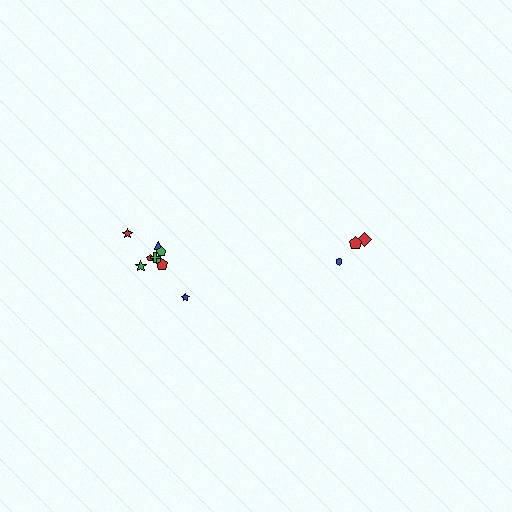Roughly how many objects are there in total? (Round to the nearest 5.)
Roughly 15 objects in total.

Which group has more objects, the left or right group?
The left group.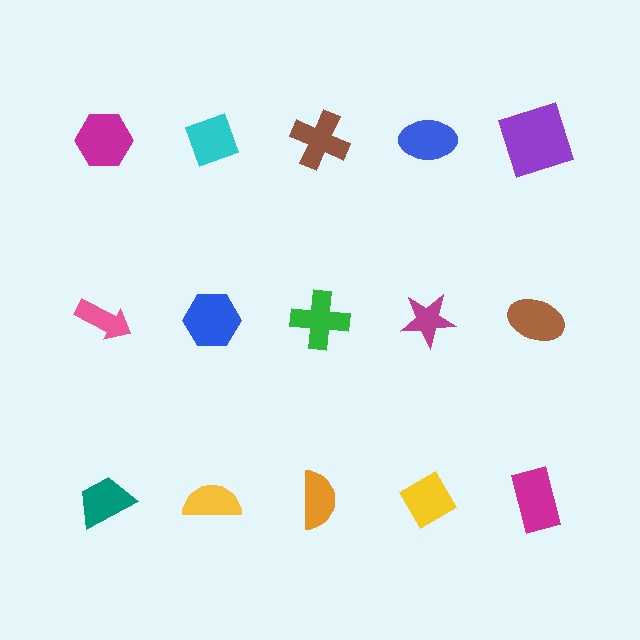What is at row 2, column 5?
A brown ellipse.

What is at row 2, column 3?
A green cross.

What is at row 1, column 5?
A purple square.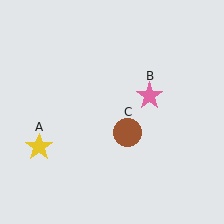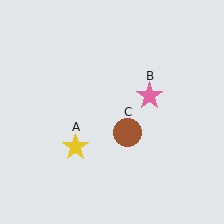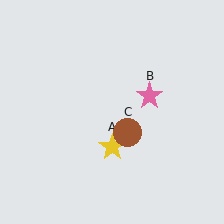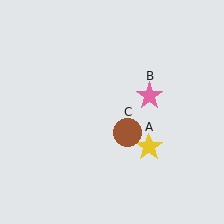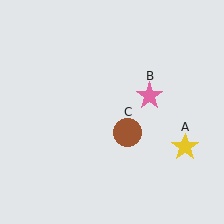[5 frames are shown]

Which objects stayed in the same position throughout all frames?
Pink star (object B) and brown circle (object C) remained stationary.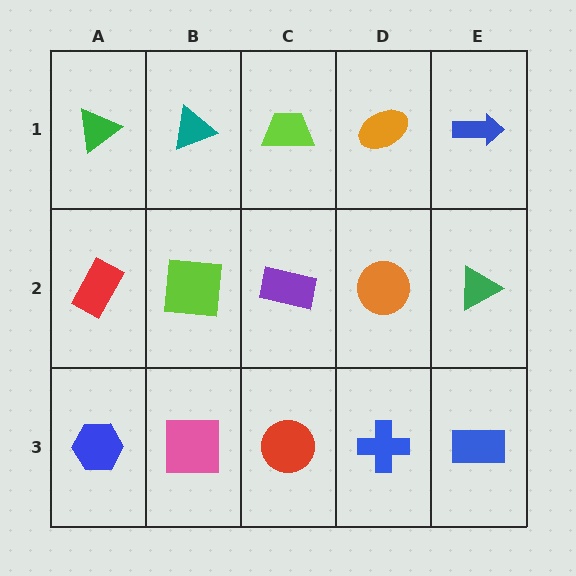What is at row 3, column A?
A blue hexagon.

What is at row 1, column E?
A blue arrow.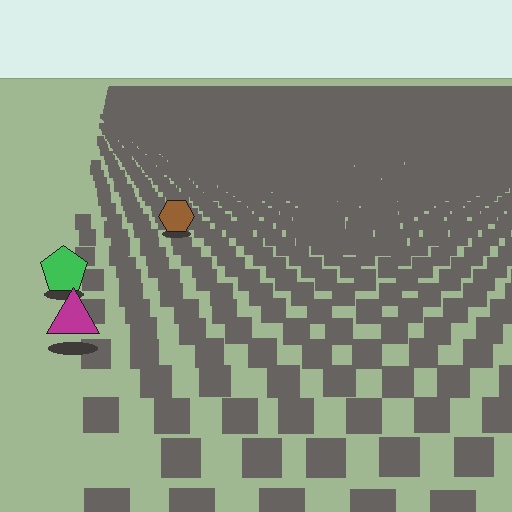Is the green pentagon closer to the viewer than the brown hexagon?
Yes. The green pentagon is closer — you can tell from the texture gradient: the ground texture is coarser near it.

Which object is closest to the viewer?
The magenta triangle is closest. The texture marks near it are larger and more spread out.